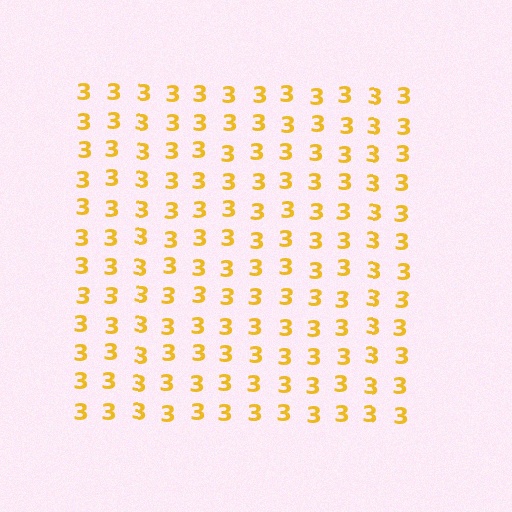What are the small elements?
The small elements are digit 3's.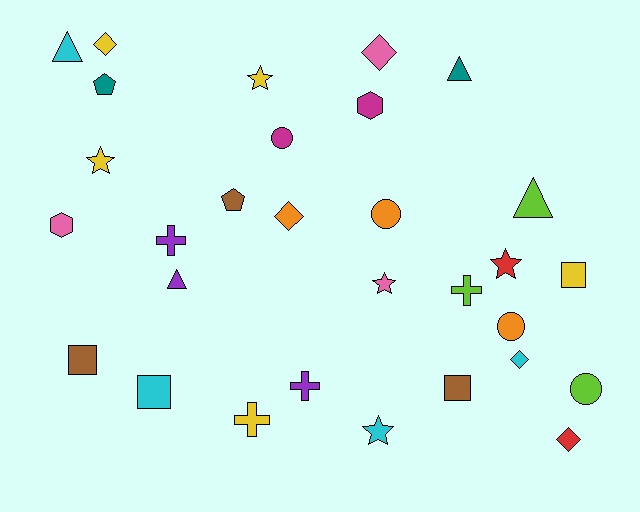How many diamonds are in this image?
There are 5 diamonds.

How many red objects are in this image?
There are 2 red objects.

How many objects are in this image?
There are 30 objects.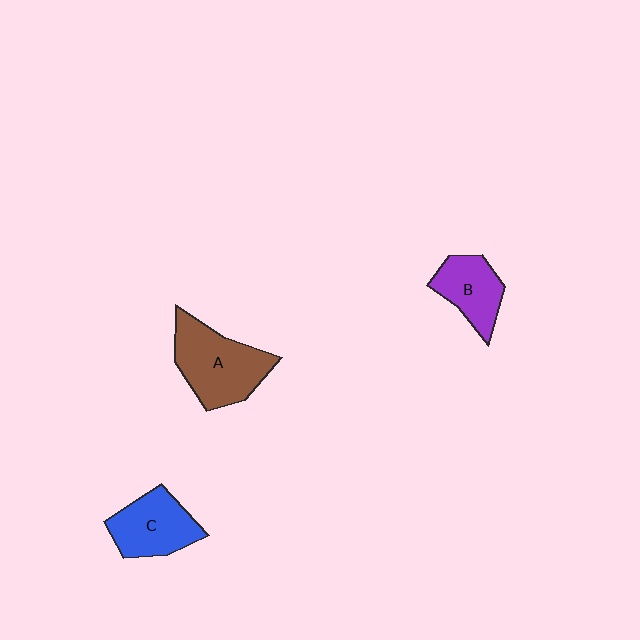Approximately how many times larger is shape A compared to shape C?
Approximately 1.3 times.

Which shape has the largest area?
Shape A (brown).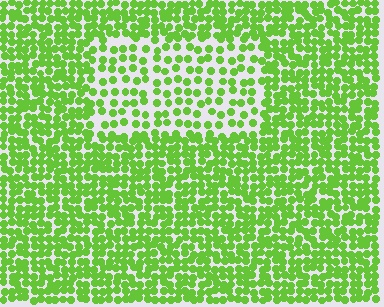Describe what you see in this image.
The image contains small lime elements arranged at two different densities. A rectangle-shaped region is visible where the elements are less densely packed than the surrounding area.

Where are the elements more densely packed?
The elements are more densely packed outside the rectangle boundary.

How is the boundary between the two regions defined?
The boundary is defined by a change in element density (approximately 2.0x ratio). All elements are the same color, size, and shape.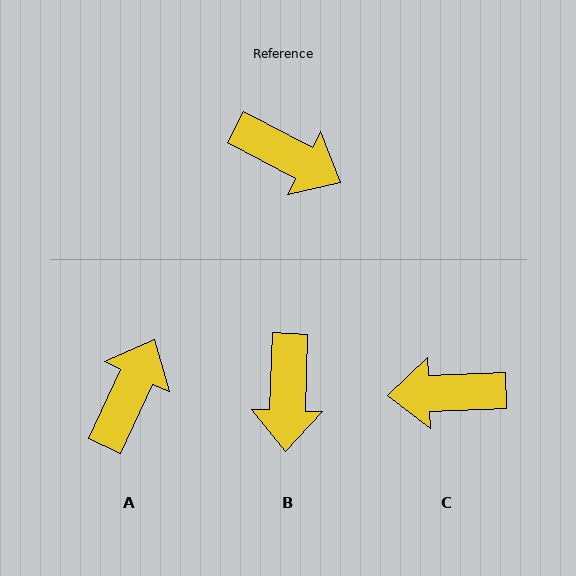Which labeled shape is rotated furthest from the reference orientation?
C, about 150 degrees away.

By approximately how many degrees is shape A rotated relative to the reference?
Approximately 93 degrees counter-clockwise.